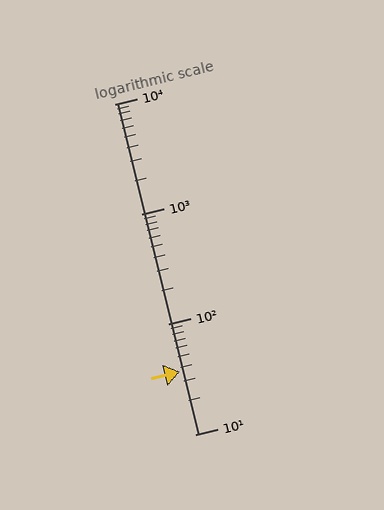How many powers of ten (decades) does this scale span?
The scale spans 3 decades, from 10 to 10000.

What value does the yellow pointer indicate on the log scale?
The pointer indicates approximately 37.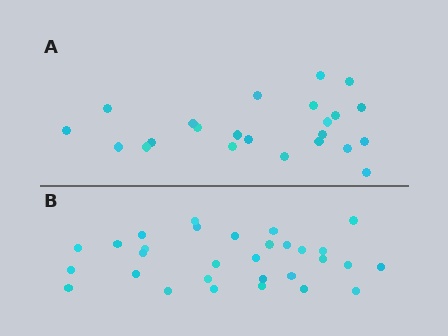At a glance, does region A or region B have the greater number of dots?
Region B (the bottom region) has more dots.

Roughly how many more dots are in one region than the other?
Region B has roughly 8 or so more dots than region A.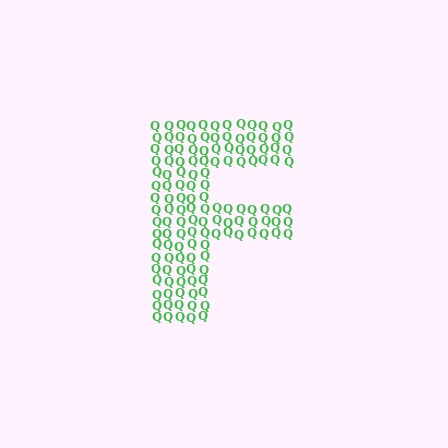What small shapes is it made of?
It is made of small letter Q's.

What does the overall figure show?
The overall figure shows the letter F.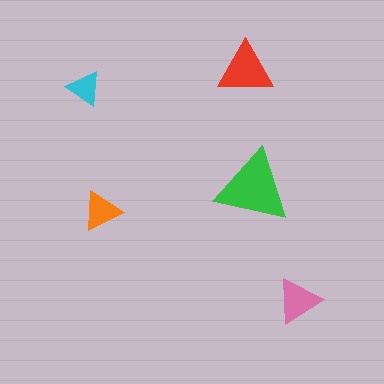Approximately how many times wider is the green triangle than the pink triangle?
About 1.5 times wider.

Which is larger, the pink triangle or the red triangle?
The red one.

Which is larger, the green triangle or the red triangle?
The green one.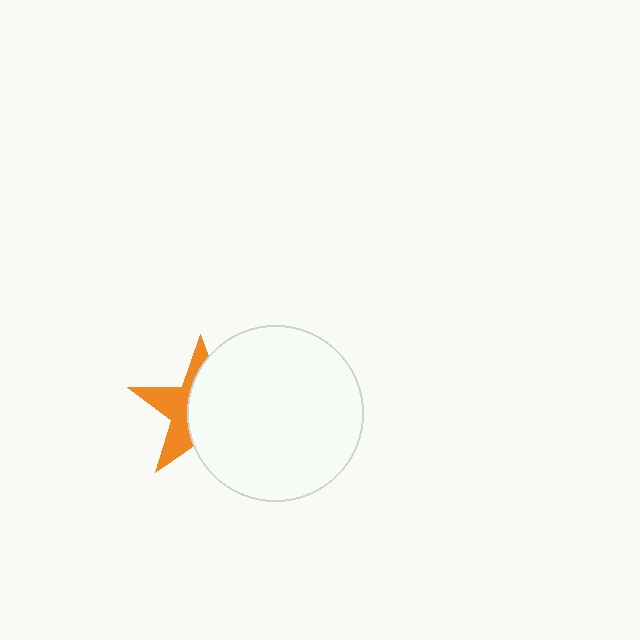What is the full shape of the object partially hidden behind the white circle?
The partially hidden object is an orange star.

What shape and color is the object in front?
The object in front is a white circle.